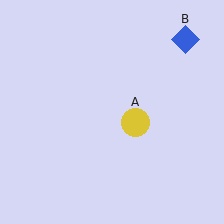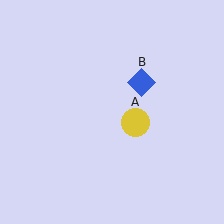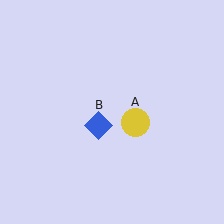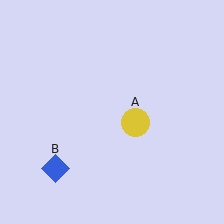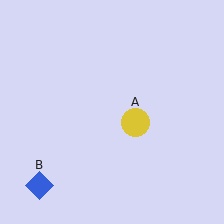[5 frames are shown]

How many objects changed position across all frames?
1 object changed position: blue diamond (object B).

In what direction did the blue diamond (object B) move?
The blue diamond (object B) moved down and to the left.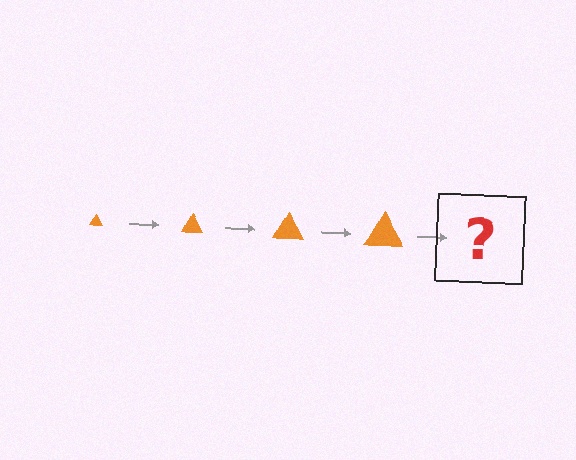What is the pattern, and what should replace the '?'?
The pattern is that the triangle gets progressively larger each step. The '?' should be an orange triangle, larger than the previous one.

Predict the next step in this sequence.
The next step is an orange triangle, larger than the previous one.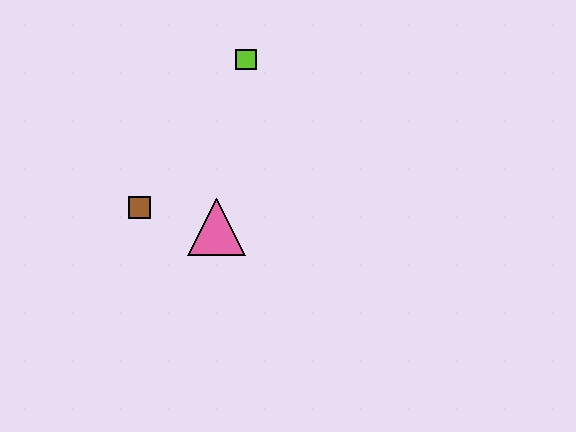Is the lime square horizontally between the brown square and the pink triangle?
No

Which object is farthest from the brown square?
The lime square is farthest from the brown square.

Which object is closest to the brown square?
The pink triangle is closest to the brown square.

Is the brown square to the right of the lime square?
No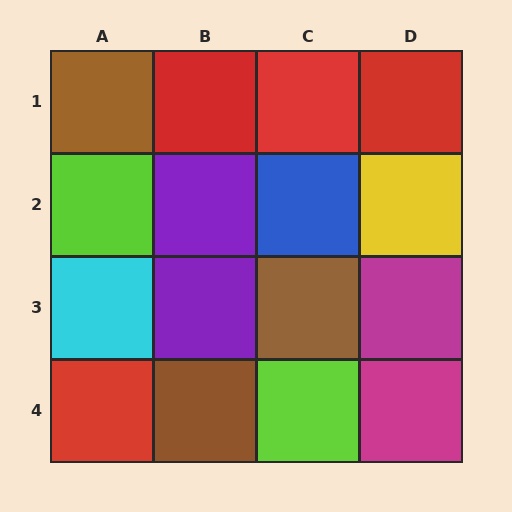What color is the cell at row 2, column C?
Blue.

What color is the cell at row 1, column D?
Red.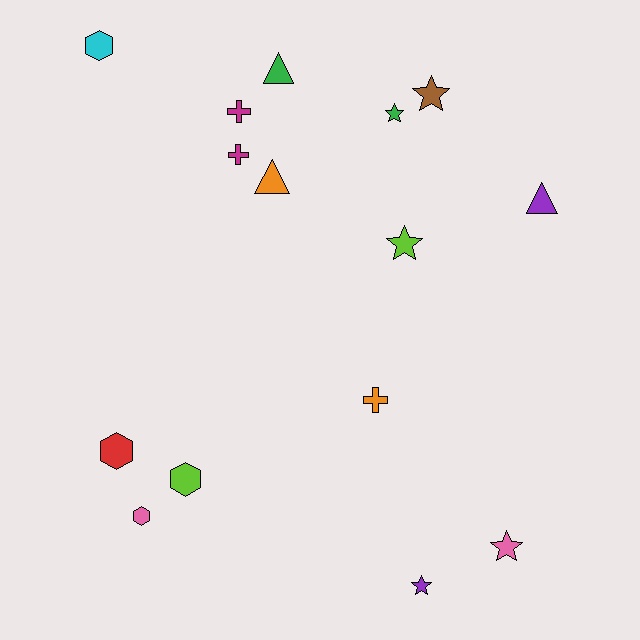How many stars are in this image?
There are 5 stars.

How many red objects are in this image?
There is 1 red object.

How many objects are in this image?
There are 15 objects.